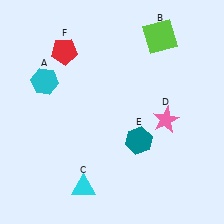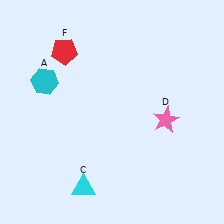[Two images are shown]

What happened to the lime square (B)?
The lime square (B) was removed in Image 2. It was in the top-right area of Image 1.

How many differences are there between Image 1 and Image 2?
There are 2 differences between the two images.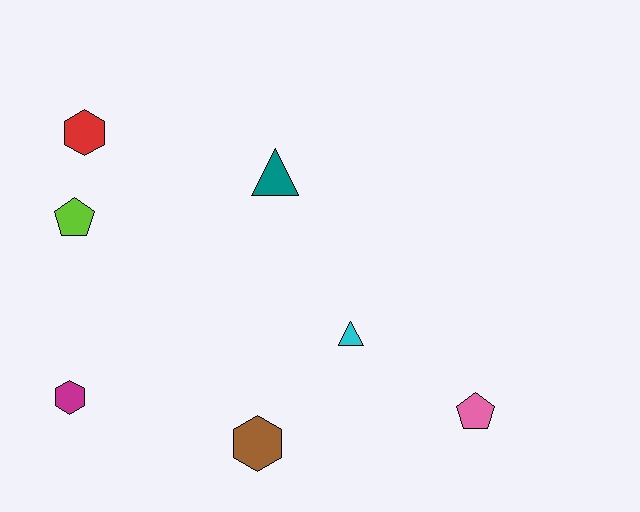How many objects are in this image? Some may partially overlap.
There are 7 objects.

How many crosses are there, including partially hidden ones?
There are no crosses.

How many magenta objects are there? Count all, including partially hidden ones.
There is 1 magenta object.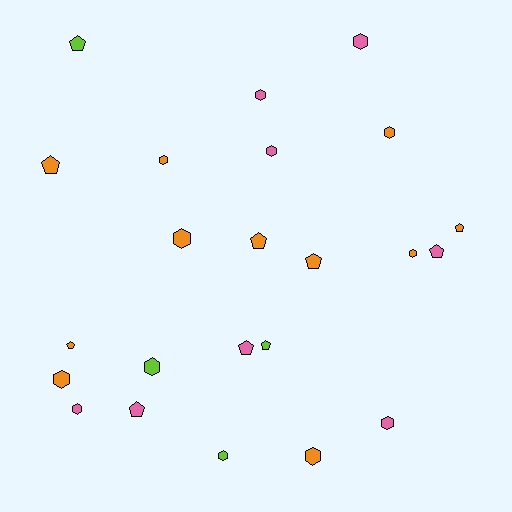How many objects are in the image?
There are 23 objects.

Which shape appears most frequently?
Hexagon, with 13 objects.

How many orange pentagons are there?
There are 5 orange pentagons.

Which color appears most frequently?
Orange, with 11 objects.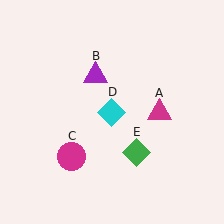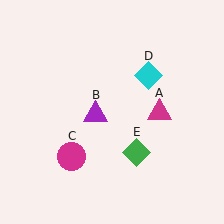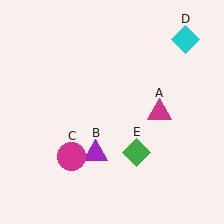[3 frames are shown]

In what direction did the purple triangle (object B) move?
The purple triangle (object B) moved down.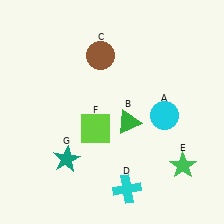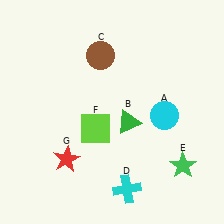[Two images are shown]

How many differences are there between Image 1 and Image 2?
There is 1 difference between the two images.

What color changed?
The star (G) changed from teal in Image 1 to red in Image 2.